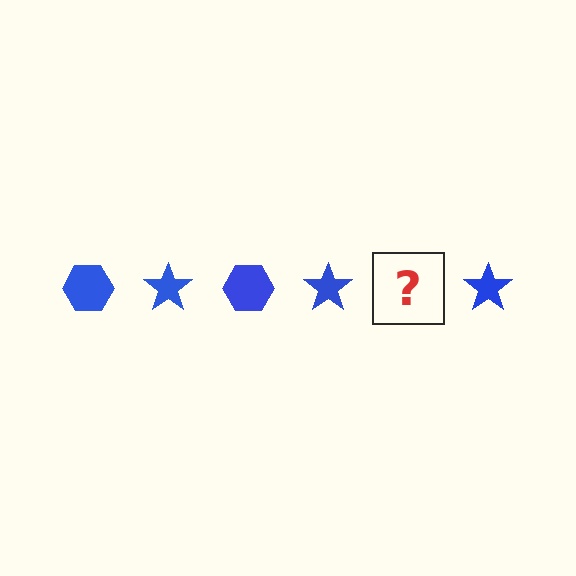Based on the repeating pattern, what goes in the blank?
The blank should be a blue hexagon.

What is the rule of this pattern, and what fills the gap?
The rule is that the pattern cycles through hexagon, star shapes in blue. The gap should be filled with a blue hexagon.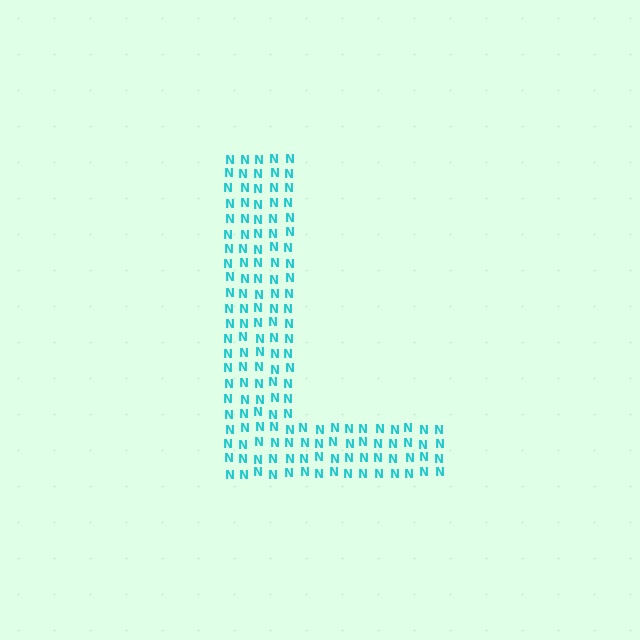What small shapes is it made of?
It is made of small letter N's.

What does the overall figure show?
The overall figure shows the letter L.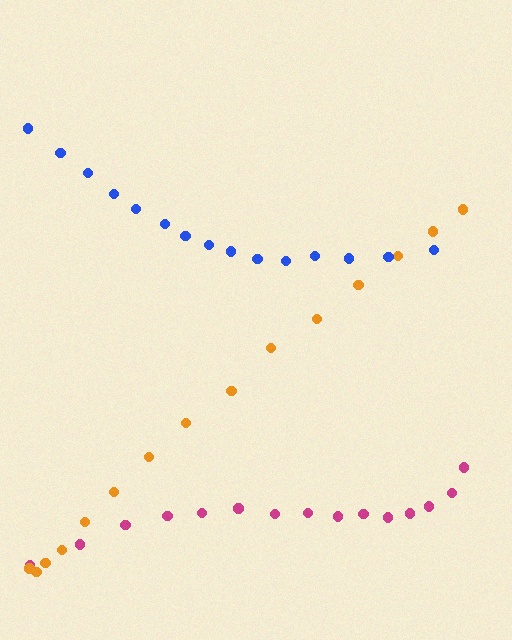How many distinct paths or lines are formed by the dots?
There are 3 distinct paths.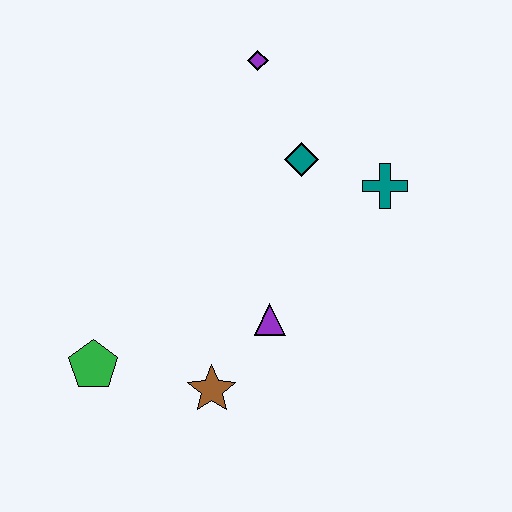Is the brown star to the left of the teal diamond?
Yes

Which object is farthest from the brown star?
The purple diamond is farthest from the brown star.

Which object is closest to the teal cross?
The teal diamond is closest to the teal cross.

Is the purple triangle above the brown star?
Yes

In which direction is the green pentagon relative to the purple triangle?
The green pentagon is to the left of the purple triangle.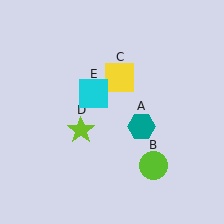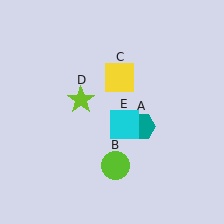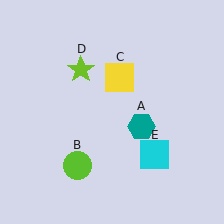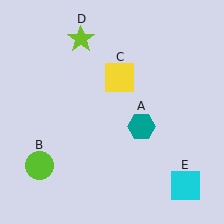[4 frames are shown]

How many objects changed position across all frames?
3 objects changed position: lime circle (object B), lime star (object D), cyan square (object E).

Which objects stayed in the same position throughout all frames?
Teal hexagon (object A) and yellow square (object C) remained stationary.